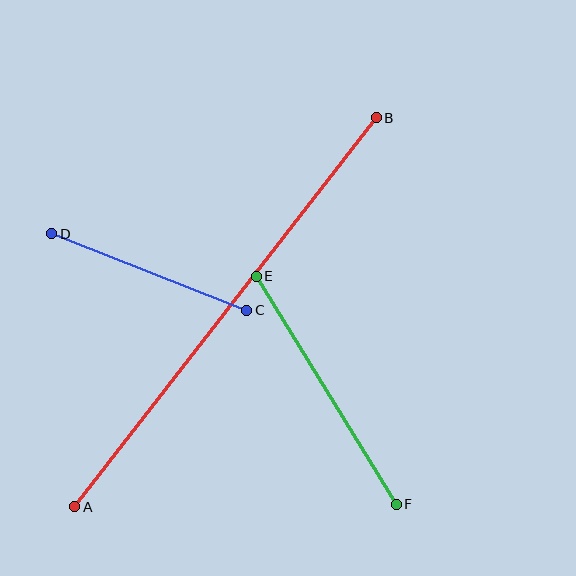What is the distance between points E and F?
The distance is approximately 268 pixels.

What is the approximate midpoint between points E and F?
The midpoint is at approximately (326, 390) pixels.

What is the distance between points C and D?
The distance is approximately 209 pixels.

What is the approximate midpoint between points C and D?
The midpoint is at approximately (149, 272) pixels.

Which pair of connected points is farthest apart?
Points A and B are farthest apart.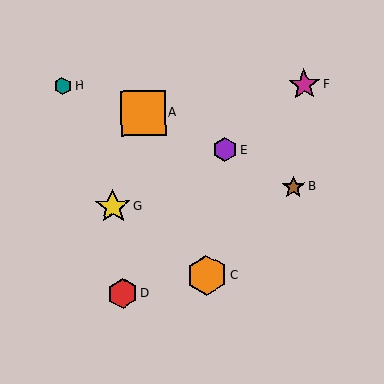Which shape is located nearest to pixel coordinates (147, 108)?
The orange square (labeled A) at (143, 113) is nearest to that location.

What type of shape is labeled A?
Shape A is an orange square.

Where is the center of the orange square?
The center of the orange square is at (143, 113).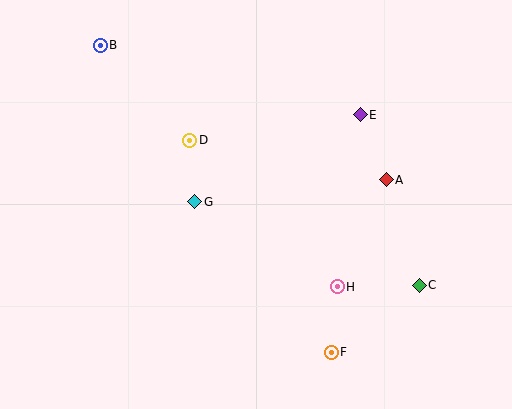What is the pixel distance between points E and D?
The distance between E and D is 172 pixels.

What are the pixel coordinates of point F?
Point F is at (331, 352).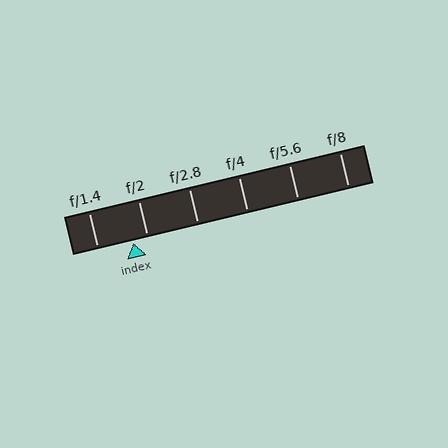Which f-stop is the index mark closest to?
The index mark is closest to f/2.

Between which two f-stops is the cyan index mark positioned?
The index mark is between f/1.4 and f/2.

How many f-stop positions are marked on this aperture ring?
There are 6 f-stop positions marked.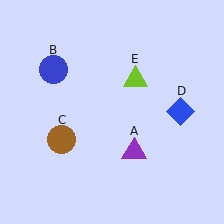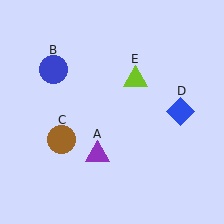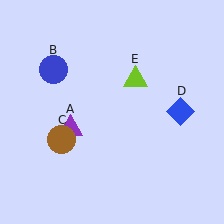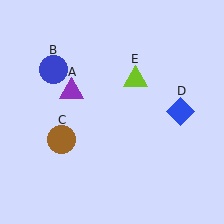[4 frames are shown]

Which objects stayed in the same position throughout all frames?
Blue circle (object B) and brown circle (object C) and blue diamond (object D) and lime triangle (object E) remained stationary.